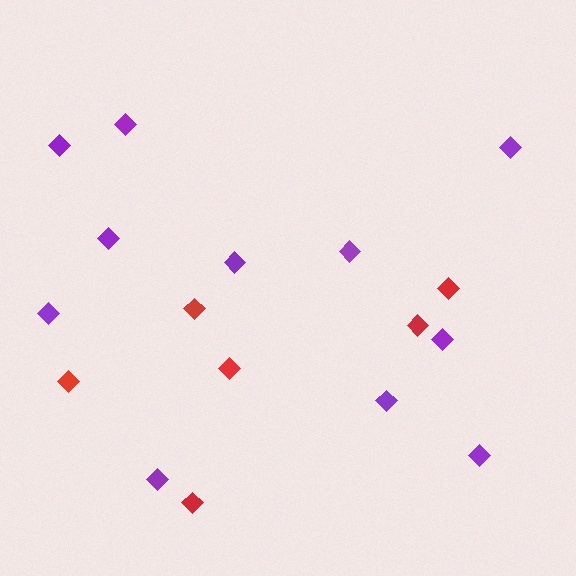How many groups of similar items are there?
There are 2 groups: one group of purple diamonds (11) and one group of red diamonds (6).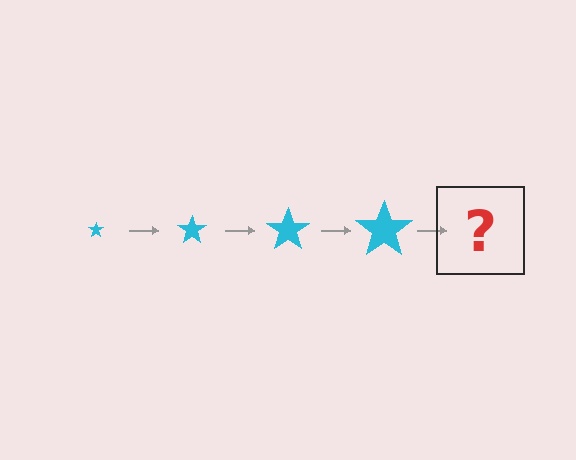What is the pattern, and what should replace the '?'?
The pattern is that the star gets progressively larger each step. The '?' should be a cyan star, larger than the previous one.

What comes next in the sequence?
The next element should be a cyan star, larger than the previous one.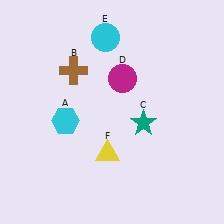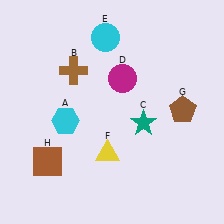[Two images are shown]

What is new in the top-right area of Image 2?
A brown pentagon (G) was added in the top-right area of Image 2.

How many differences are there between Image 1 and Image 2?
There are 2 differences between the two images.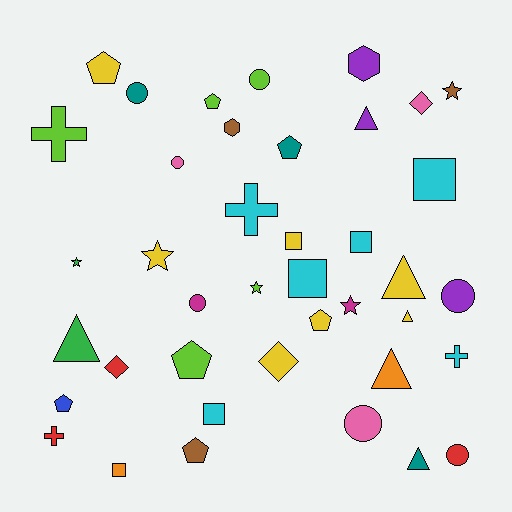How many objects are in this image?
There are 40 objects.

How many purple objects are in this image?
There are 3 purple objects.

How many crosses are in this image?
There are 4 crosses.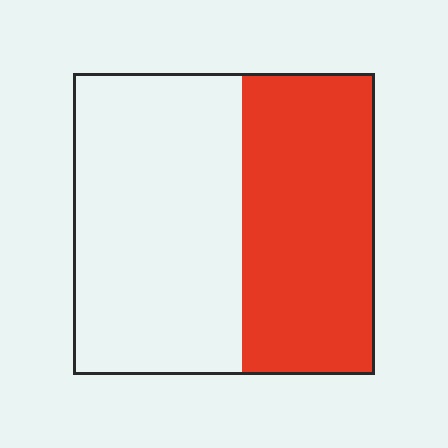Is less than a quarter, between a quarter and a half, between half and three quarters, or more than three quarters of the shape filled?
Between a quarter and a half.